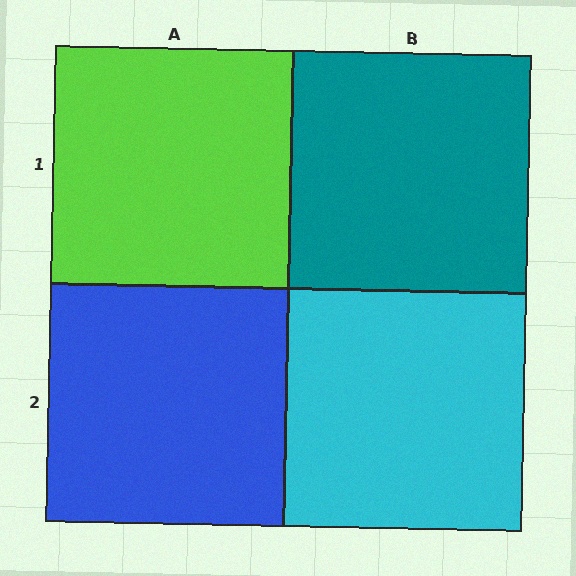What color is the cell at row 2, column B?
Cyan.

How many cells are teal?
1 cell is teal.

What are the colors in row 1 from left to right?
Lime, teal.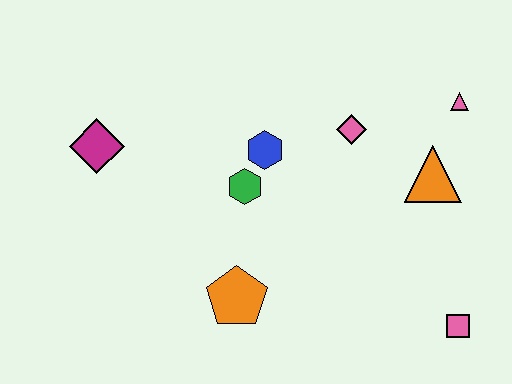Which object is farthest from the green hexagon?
The pink square is farthest from the green hexagon.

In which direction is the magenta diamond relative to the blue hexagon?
The magenta diamond is to the left of the blue hexagon.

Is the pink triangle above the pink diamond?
Yes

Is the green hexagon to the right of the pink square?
No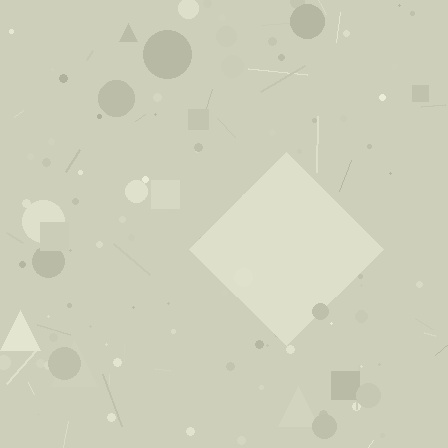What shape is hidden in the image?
A diamond is hidden in the image.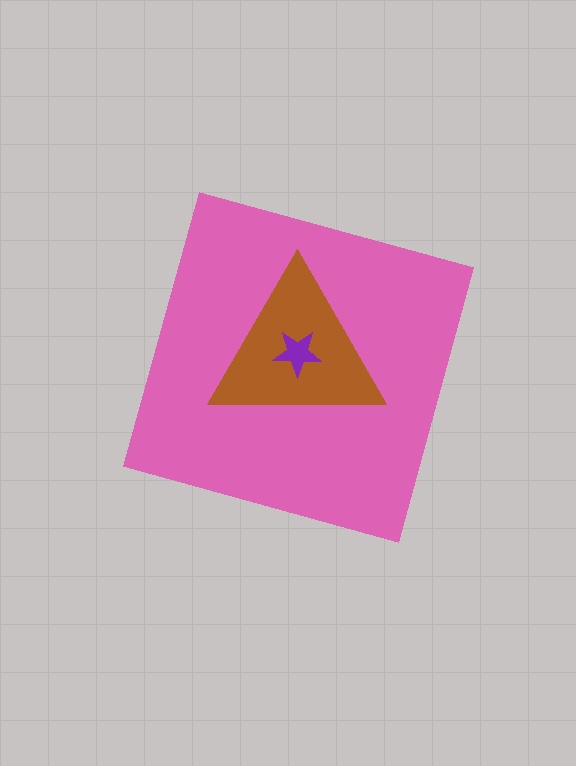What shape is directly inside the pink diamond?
The brown triangle.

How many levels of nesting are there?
3.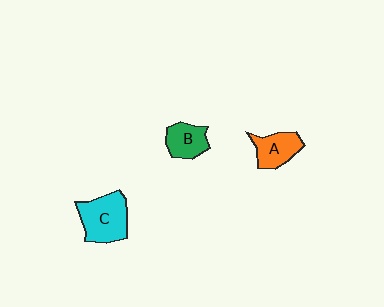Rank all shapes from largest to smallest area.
From largest to smallest: C (cyan), A (orange), B (green).